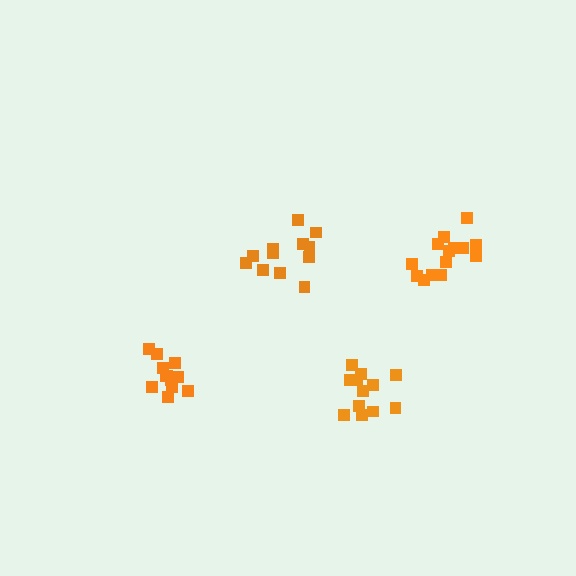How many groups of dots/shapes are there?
There are 4 groups.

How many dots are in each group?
Group 1: 14 dots, Group 2: 12 dots, Group 3: 12 dots, Group 4: 12 dots (50 total).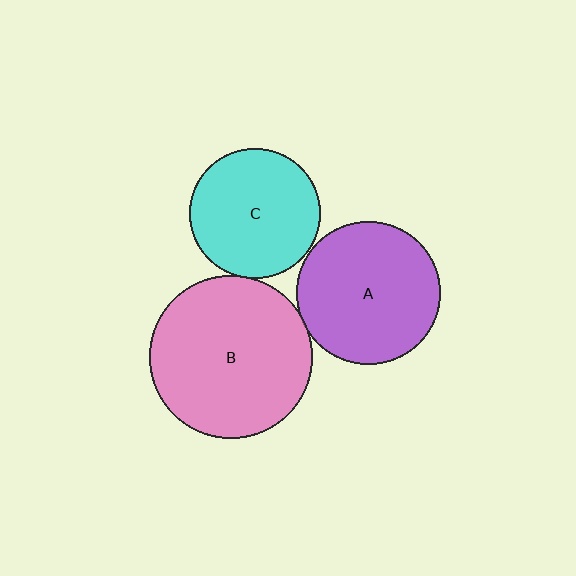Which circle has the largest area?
Circle B (pink).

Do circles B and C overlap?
Yes.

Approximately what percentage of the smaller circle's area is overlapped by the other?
Approximately 5%.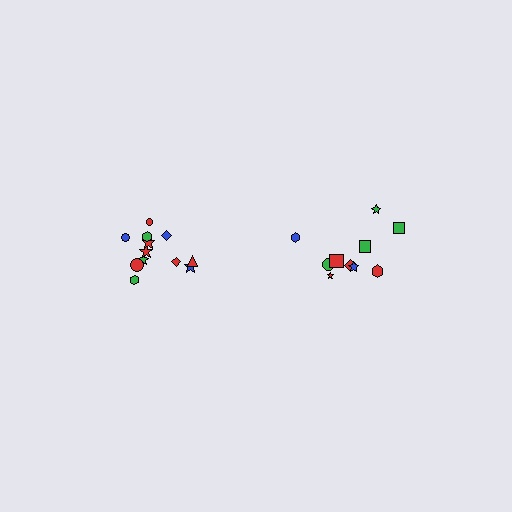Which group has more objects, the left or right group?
The left group.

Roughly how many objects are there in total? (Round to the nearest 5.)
Roughly 20 objects in total.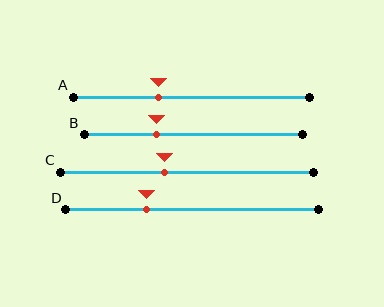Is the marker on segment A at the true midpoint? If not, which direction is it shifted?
No, the marker on segment A is shifted to the left by about 14% of the segment length.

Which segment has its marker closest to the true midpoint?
Segment C has its marker closest to the true midpoint.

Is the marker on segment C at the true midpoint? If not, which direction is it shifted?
No, the marker on segment C is shifted to the left by about 9% of the segment length.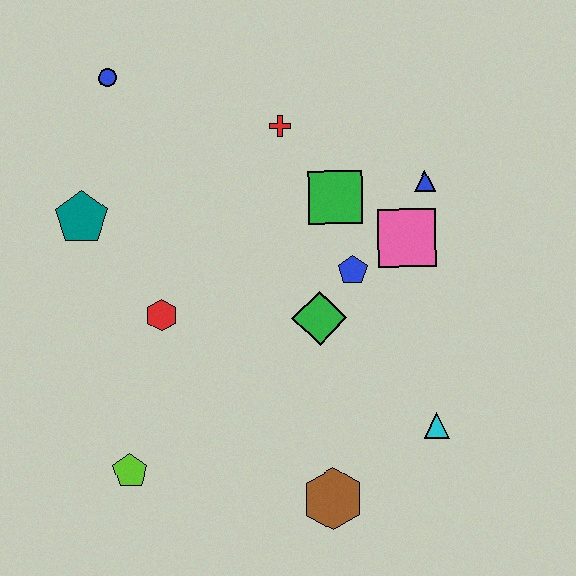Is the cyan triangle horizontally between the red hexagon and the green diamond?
No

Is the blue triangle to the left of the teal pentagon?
No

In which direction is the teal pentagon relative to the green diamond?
The teal pentagon is to the left of the green diamond.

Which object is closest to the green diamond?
The blue pentagon is closest to the green diamond.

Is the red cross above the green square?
Yes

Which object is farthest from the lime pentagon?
The blue triangle is farthest from the lime pentagon.